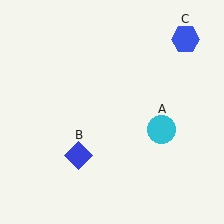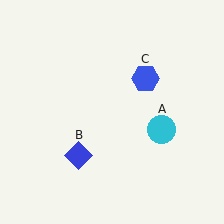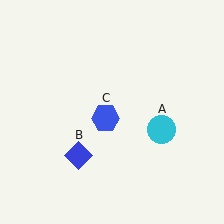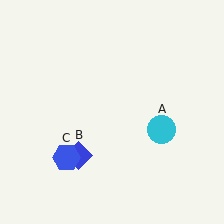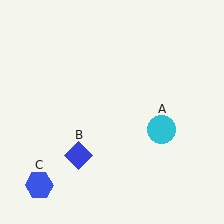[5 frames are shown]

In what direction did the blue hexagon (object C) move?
The blue hexagon (object C) moved down and to the left.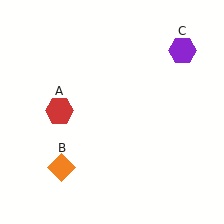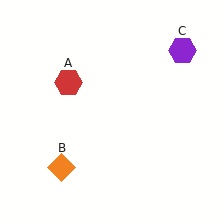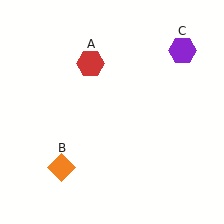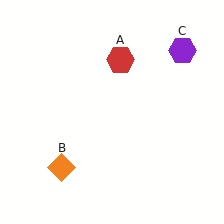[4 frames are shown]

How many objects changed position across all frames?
1 object changed position: red hexagon (object A).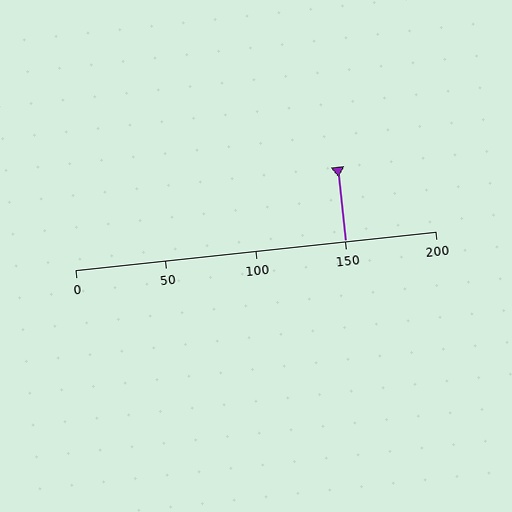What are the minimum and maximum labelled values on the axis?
The axis runs from 0 to 200.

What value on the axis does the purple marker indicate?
The marker indicates approximately 150.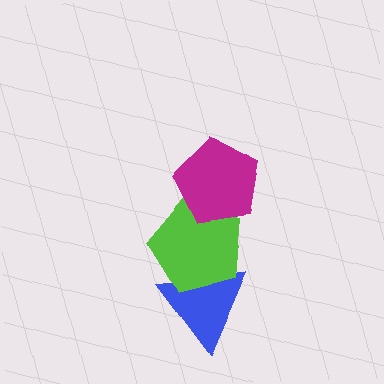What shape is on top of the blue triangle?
The lime pentagon is on top of the blue triangle.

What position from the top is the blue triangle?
The blue triangle is 3rd from the top.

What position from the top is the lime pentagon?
The lime pentagon is 2nd from the top.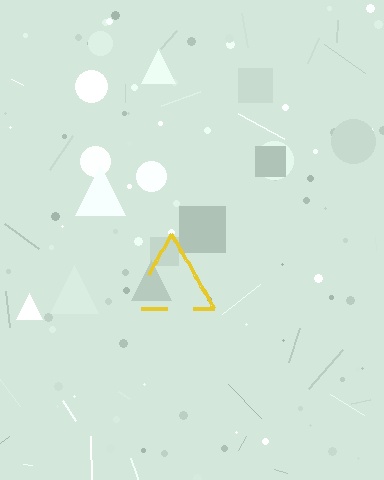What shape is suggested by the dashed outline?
The dashed outline suggests a triangle.